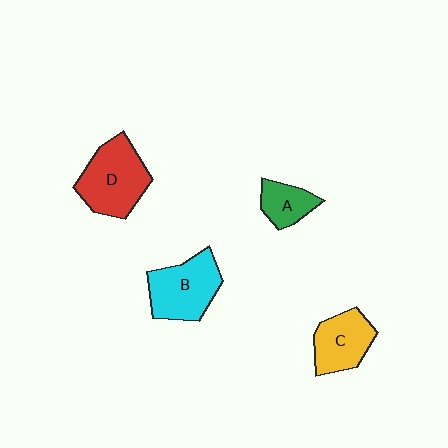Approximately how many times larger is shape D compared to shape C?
Approximately 1.4 times.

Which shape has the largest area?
Shape D (red).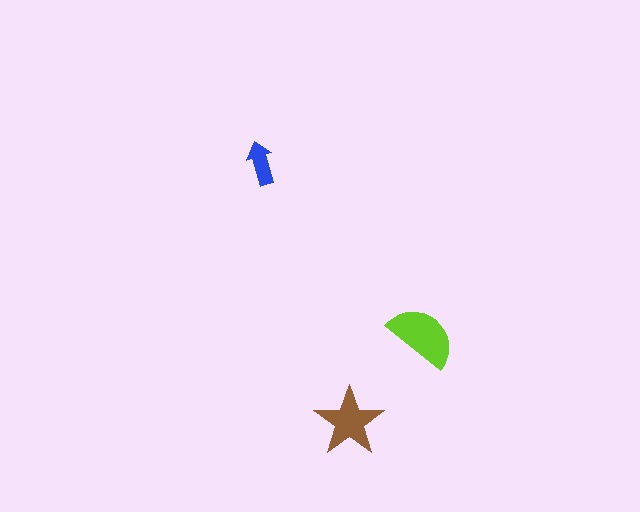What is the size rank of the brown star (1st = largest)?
2nd.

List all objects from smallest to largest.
The blue arrow, the brown star, the lime semicircle.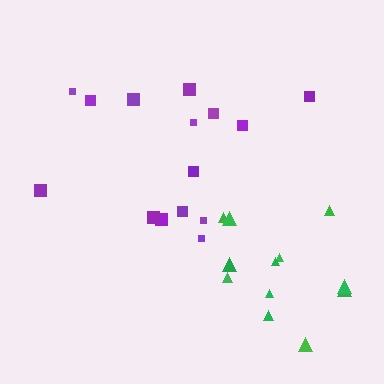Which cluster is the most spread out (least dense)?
Purple.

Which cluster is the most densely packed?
Green.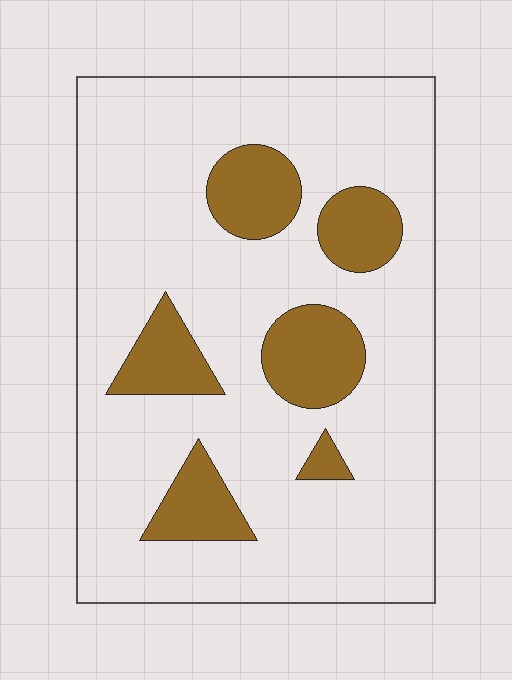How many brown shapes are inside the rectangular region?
6.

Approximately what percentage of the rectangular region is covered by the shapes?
Approximately 20%.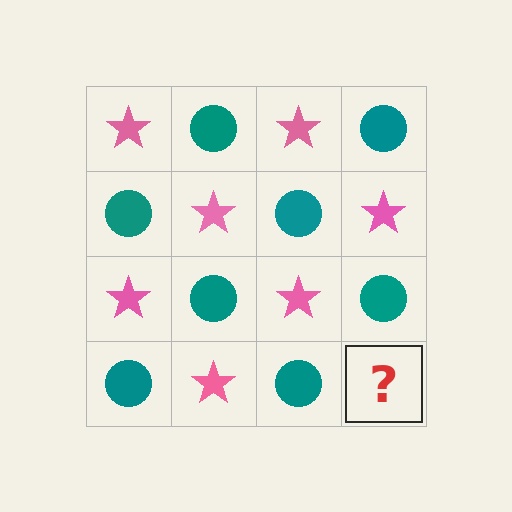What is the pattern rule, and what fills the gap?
The rule is that it alternates pink star and teal circle in a checkerboard pattern. The gap should be filled with a pink star.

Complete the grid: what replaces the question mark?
The question mark should be replaced with a pink star.